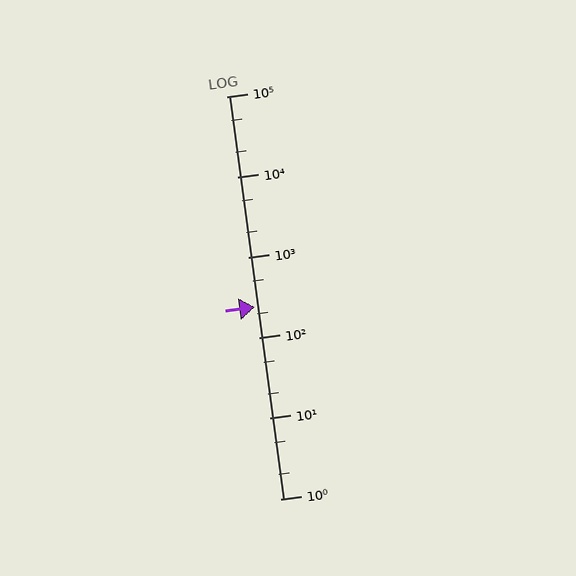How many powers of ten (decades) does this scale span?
The scale spans 5 decades, from 1 to 100000.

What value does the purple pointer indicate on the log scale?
The pointer indicates approximately 240.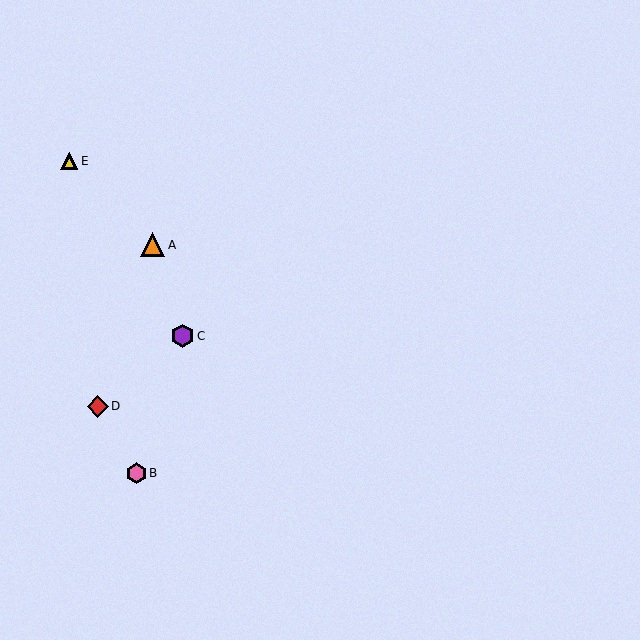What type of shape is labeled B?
Shape B is a pink hexagon.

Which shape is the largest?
The orange triangle (labeled A) is the largest.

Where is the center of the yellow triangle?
The center of the yellow triangle is at (69, 161).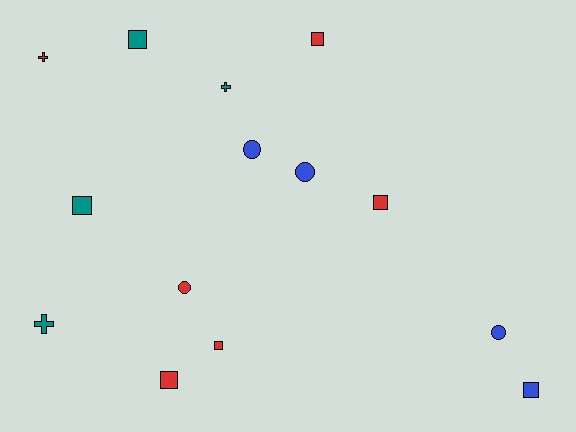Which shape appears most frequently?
Square, with 7 objects.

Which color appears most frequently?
Red, with 6 objects.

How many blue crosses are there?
There are no blue crosses.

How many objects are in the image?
There are 14 objects.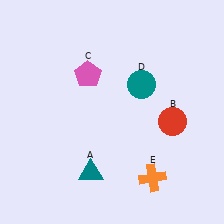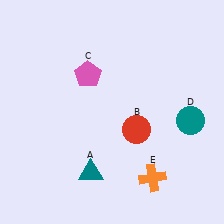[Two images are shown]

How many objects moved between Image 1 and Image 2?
2 objects moved between the two images.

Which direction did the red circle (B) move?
The red circle (B) moved left.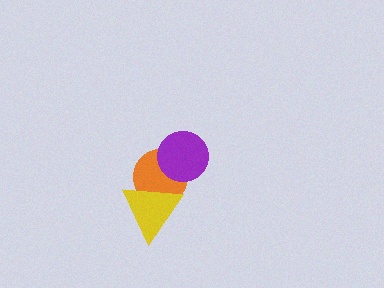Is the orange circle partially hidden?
Yes, it is partially covered by another shape.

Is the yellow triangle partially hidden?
No, no other shape covers it.